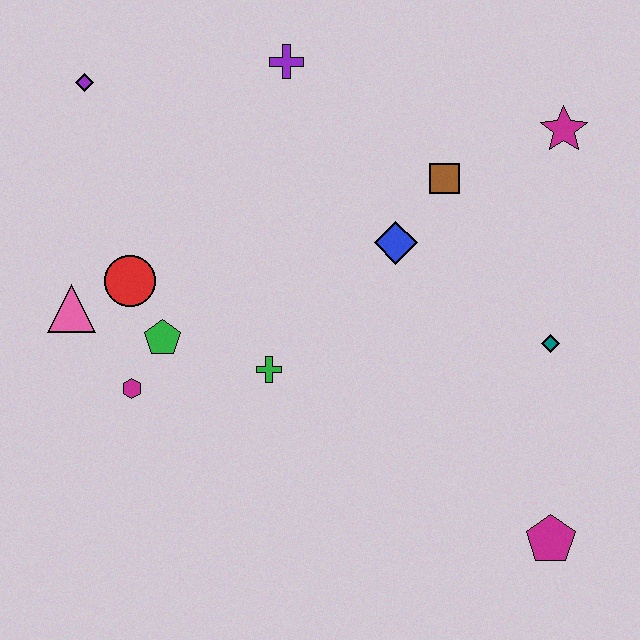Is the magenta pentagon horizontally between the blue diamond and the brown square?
No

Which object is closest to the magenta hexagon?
The green pentagon is closest to the magenta hexagon.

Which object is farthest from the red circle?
The magenta pentagon is farthest from the red circle.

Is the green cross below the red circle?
Yes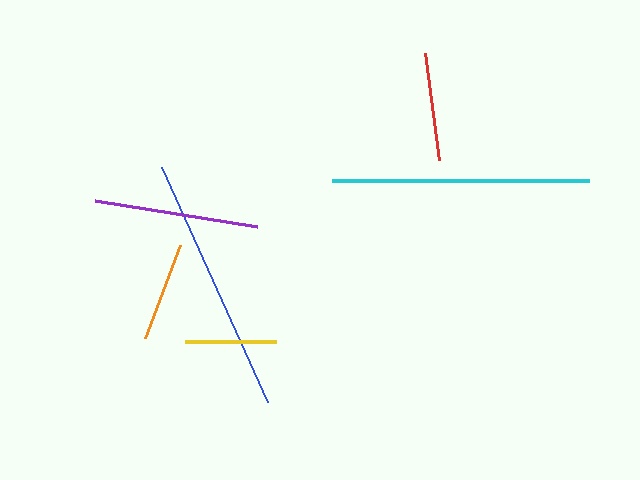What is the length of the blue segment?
The blue segment is approximately 258 pixels long.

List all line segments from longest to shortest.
From longest to shortest: blue, cyan, purple, red, orange, yellow.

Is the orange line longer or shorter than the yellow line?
The orange line is longer than the yellow line.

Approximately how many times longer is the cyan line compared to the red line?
The cyan line is approximately 2.4 times the length of the red line.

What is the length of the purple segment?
The purple segment is approximately 164 pixels long.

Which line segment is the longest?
The blue line is the longest at approximately 258 pixels.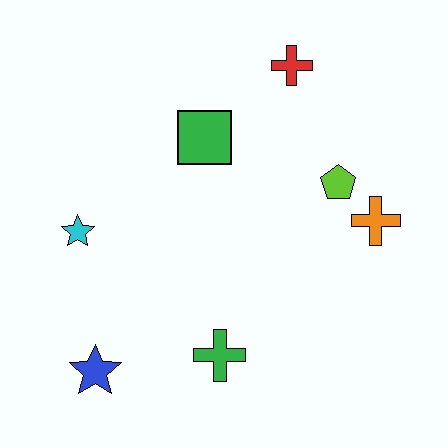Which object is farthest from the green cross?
The red cross is farthest from the green cross.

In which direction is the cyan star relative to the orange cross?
The cyan star is to the left of the orange cross.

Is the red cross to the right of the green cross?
Yes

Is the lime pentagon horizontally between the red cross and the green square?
No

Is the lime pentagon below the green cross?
No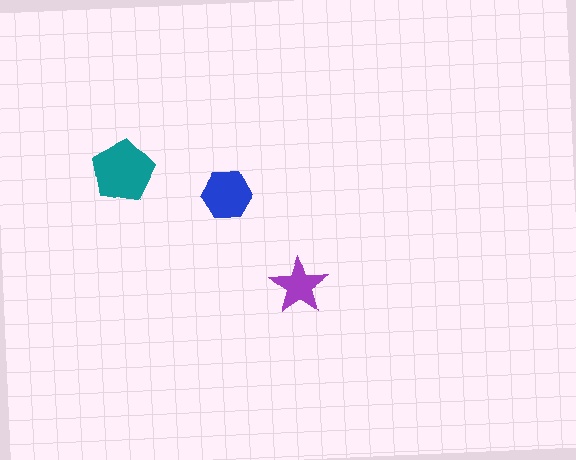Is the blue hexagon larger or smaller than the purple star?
Larger.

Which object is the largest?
The teal pentagon.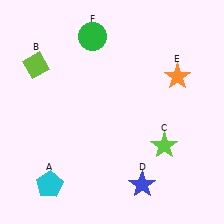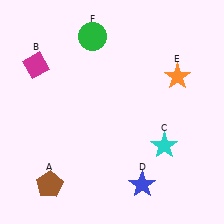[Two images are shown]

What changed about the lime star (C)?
In Image 1, C is lime. In Image 2, it changed to cyan.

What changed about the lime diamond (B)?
In Image 1, B is lime. In Image 2, it changed to magenta.